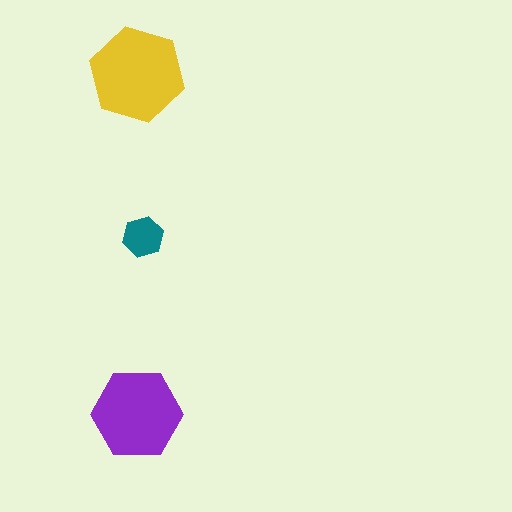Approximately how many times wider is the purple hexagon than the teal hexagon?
About 2 times wider.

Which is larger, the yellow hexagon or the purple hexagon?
The yellow one.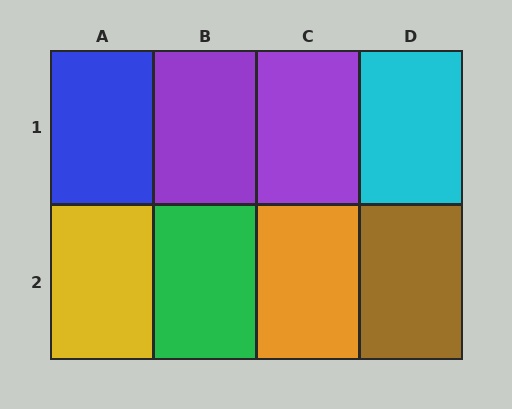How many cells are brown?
1 cell is brown.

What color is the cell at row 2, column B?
Green.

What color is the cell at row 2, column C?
Orange.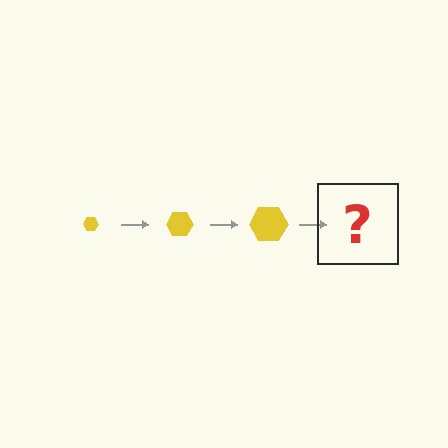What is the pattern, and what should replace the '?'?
The pattern is that the hexagon gets progressively larger each step. The '?' should be a yellow hexagon, larger than the previous one.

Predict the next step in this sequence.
The next step is a yellow hexagon, larger than the previous one.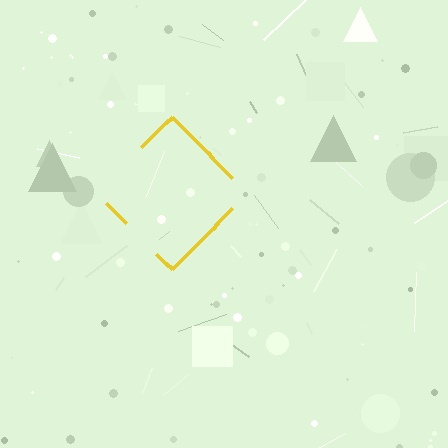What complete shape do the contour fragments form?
The contour fragments form a diamond.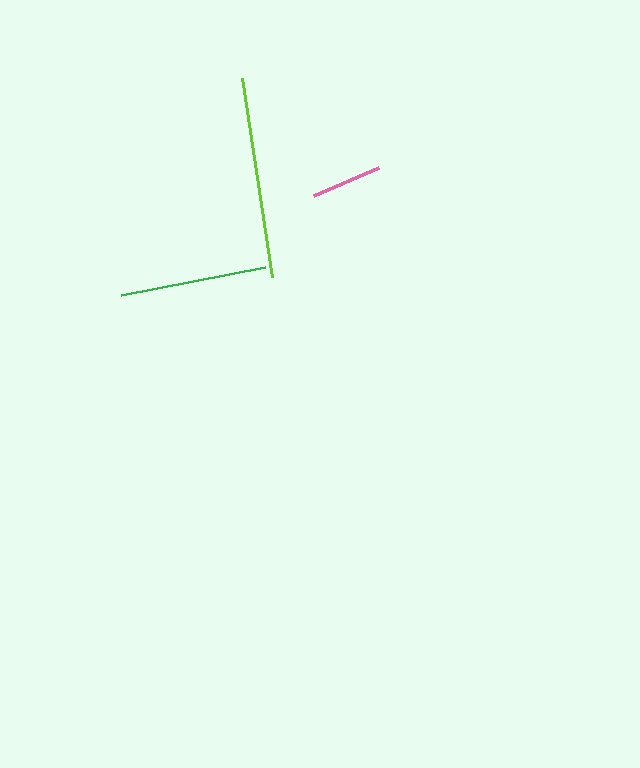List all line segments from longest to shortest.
From longest to shortest: lime, green, pink.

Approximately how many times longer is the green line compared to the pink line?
The green line is approximately 2.1 times the length of the pink line.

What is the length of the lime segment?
The lime segment is approximately 202 pixels long.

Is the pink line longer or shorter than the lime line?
The lime line is longer than the pink line.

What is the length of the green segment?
The green segment is approximately 146 pixels long.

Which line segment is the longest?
The lime line is the longest at approximately 202 pixels.